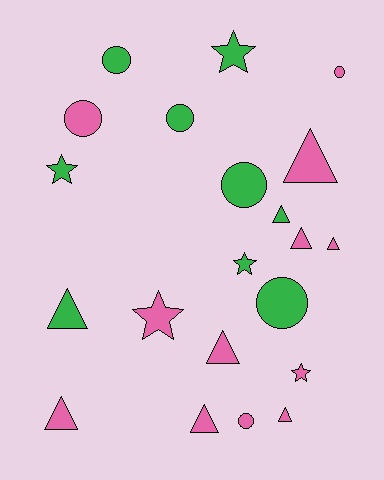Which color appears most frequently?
Pink, with 12 objects.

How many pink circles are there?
There are 3 pink circles.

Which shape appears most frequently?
Triangle, with 9 objects.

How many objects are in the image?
There are 21 objects.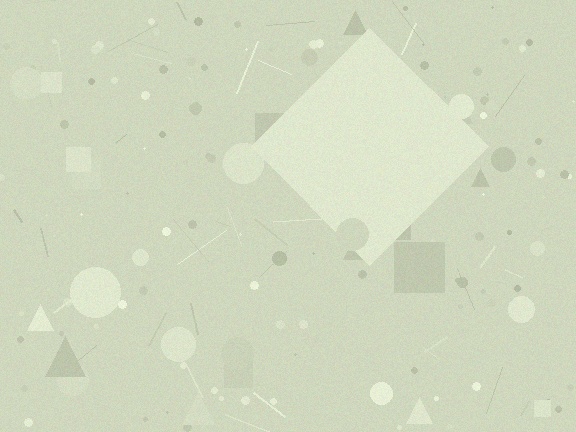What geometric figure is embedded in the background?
A diamond is embedded in the background.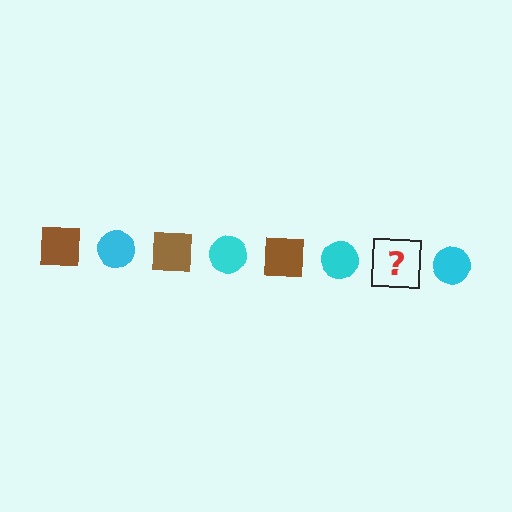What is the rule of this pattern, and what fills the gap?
The rule is that the pattern alternates between brown square and cyan circle. The gap should be filled with a brown square.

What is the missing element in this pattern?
The missing element is a brown square.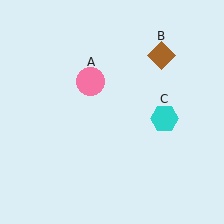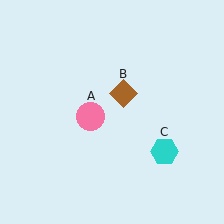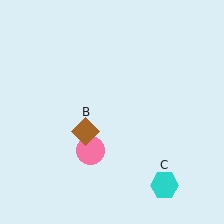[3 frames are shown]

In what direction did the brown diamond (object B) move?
The brown diamond (object B) moved down and to the left.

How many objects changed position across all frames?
3 objects changed position: pink circle (object A), brown diamond (object B), cyan hexagon (object C).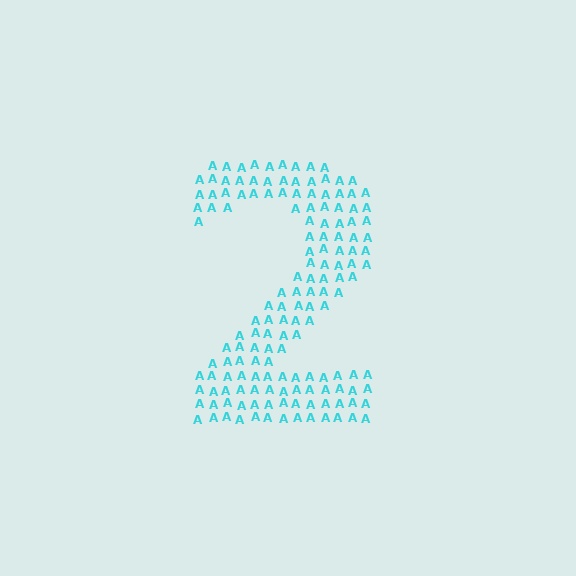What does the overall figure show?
The overall figure shows the digit 2.